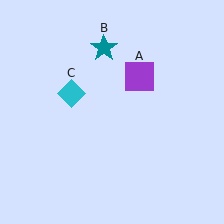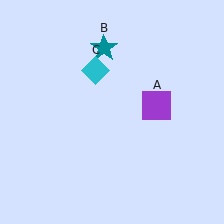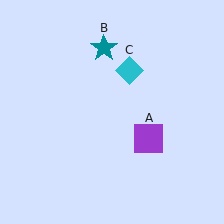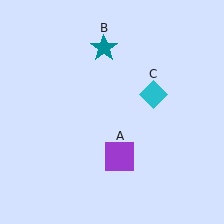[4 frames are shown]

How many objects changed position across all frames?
2 objects changed position: purple square (object A), cyan diamond (object C).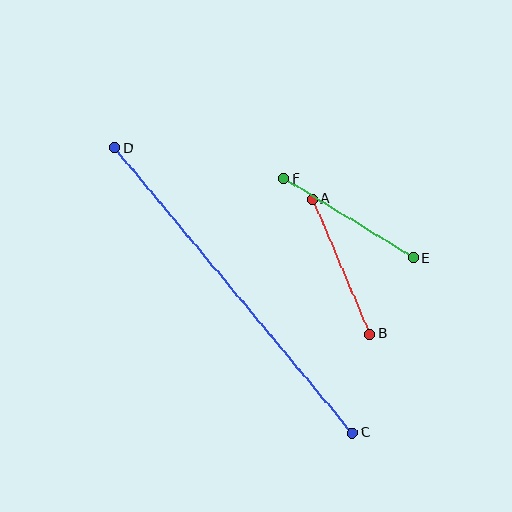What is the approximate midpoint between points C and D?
The midpoint is at approximately (234, 290) pixels.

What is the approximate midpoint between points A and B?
The midpoint is at approximately (341, 266) pixels.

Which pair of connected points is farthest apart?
Points C and D are farthest apart.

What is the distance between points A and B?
The distance is approximately 146 pixels.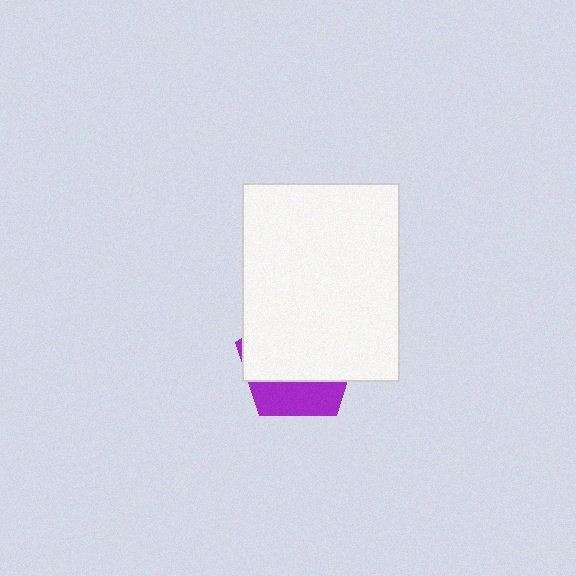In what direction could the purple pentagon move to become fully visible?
The purple pentagon could move down. That would shift it out from behind the white rectangle entirely.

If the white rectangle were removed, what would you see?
You would see the complete purple pentagon.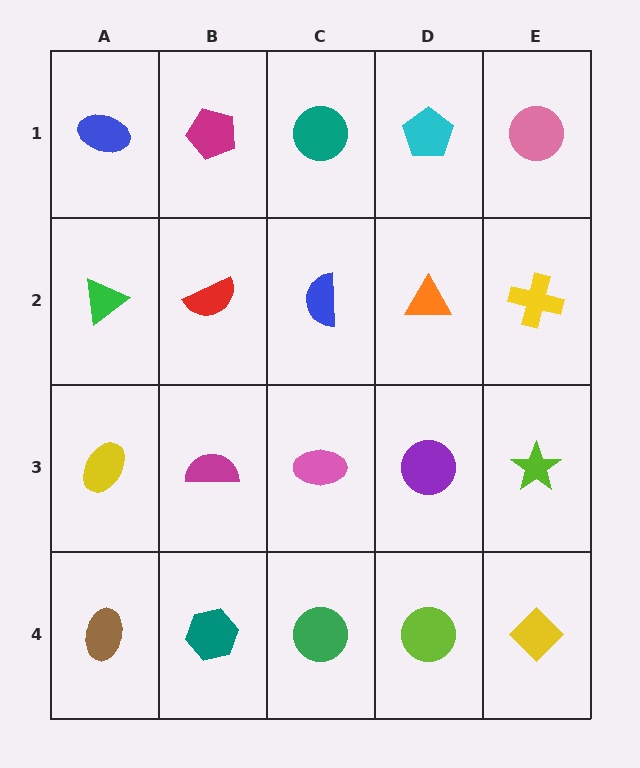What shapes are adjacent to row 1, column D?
An orange triangle (row 2, column D), a teal circle (row 1, column C), a pink circle (row 1, column E).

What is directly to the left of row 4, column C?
A teal hexagon.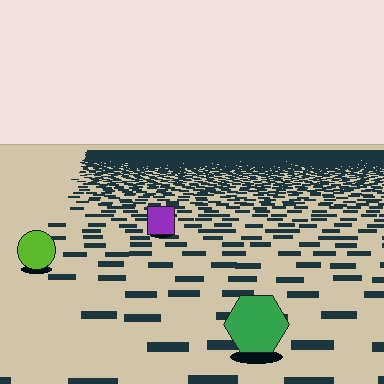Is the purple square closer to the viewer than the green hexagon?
No. The green hexagon is closer — you can tell from the texture gradient: the ground texture is coarser near it.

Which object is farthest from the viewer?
The purple square is farthest from the viewer. It appears smaller and the ground texture around it is denser.